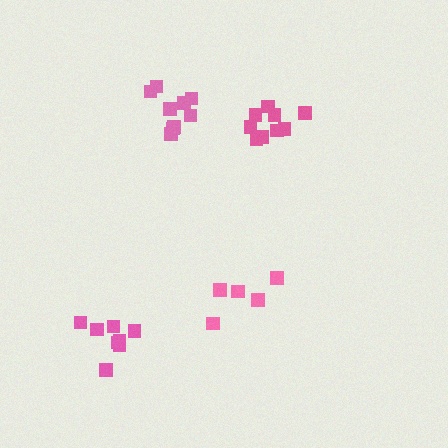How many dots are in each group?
Group 1: 9 dots, Group 2: 5 dots, Group 3: 9 dots, Group 4: 8 dots (31 total).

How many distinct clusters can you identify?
There are 4 distinct clusters.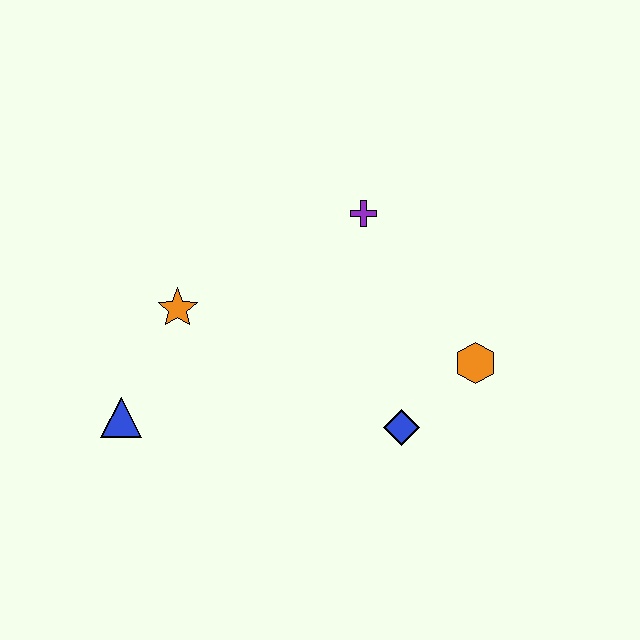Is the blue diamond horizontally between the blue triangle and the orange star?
No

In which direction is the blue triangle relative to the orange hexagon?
The blue triangle is to the left of the orange hexagon.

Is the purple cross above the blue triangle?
Yes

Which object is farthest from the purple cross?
The blue triangle is farthest from the purple cross.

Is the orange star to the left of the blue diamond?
Yes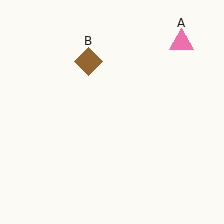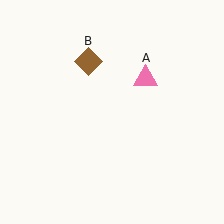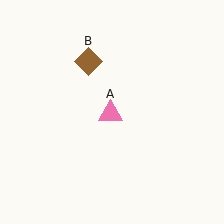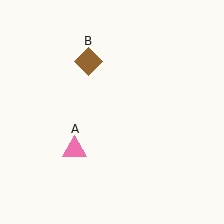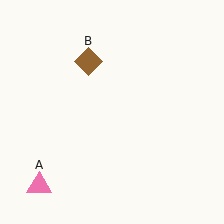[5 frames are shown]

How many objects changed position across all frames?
1 object changed position: pink triangle (object A).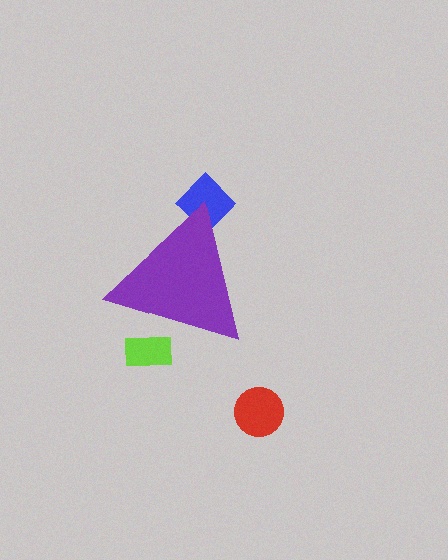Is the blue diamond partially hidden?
Yes, the blue diamond is partially hidden behind the purple triangle.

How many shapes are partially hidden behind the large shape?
2 shapes are partially hidden.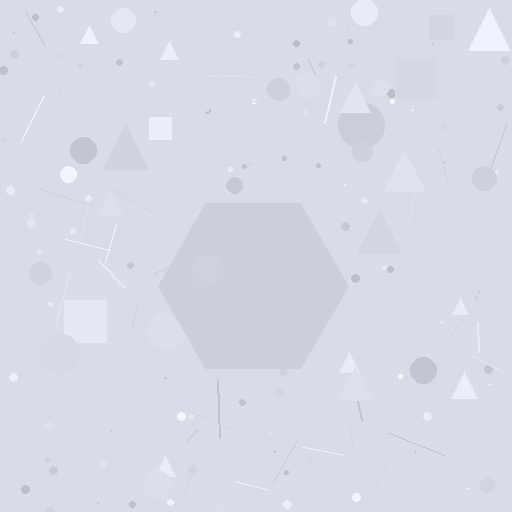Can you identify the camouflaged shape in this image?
The camouflaged shape is a hexagon.